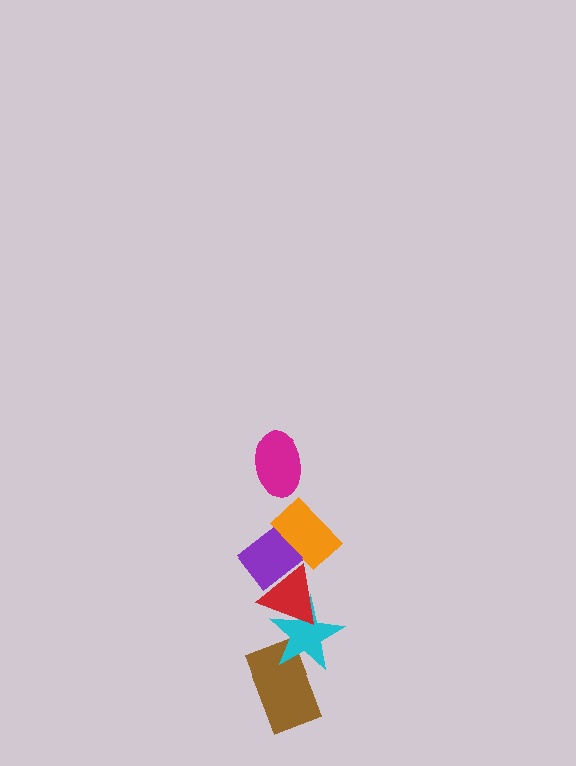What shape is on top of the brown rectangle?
The cyan star is on top of the brown rectangle.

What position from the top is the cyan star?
The cyan star is 5th from the top.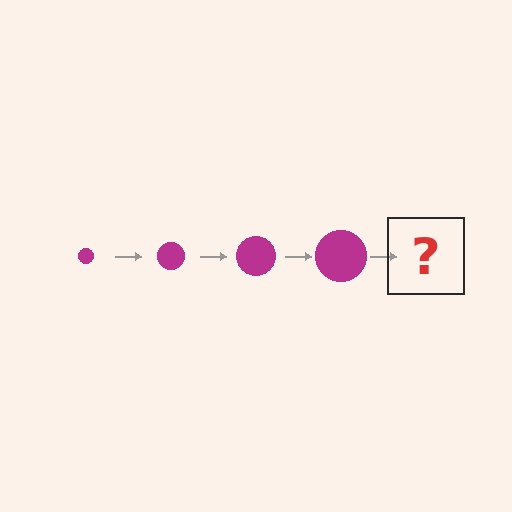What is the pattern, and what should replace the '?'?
The pattern is that the circle gets progressively larger each step. The '?' should be a magenta circle, larger than the previous one.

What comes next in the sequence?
The next element should be a magenta circle, larger than the previous one.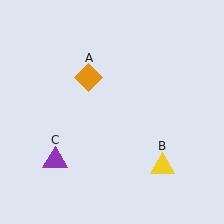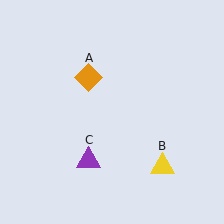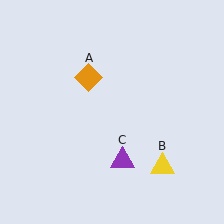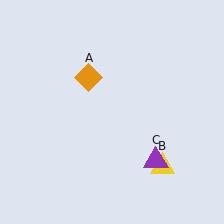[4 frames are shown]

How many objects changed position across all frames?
1 object changed position: purple triangle (object C).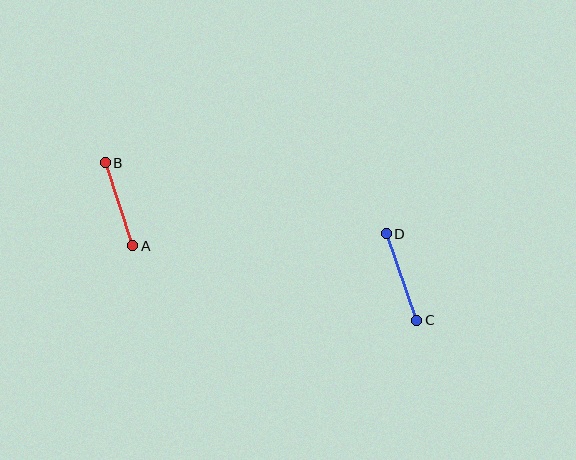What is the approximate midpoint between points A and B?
The midpoint is at approximately (119, 204) pixels.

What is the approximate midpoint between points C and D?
The midpoint is at approximately (401, 277) pixels.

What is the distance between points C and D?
The distance is approximately 92 pixels.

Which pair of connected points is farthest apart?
Points C and D are farthest apart.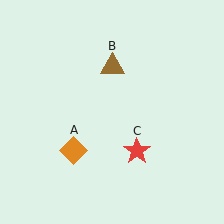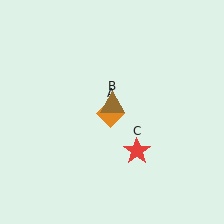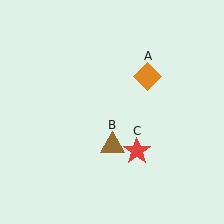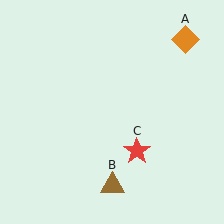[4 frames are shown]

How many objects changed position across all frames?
2 objects changed position: orange diamond (object A), brown triangle (object B).